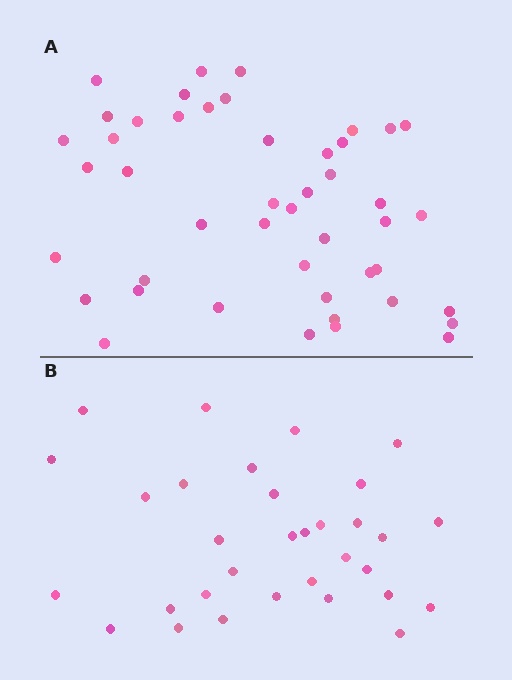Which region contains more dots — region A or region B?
Region A (the top region) has more dots.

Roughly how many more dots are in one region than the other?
Region A has approximately 15 more dots than region B.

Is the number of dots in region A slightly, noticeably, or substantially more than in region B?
Region A has noticeably more, but not dramatically so. The ratio is roughly 1.4 to 1.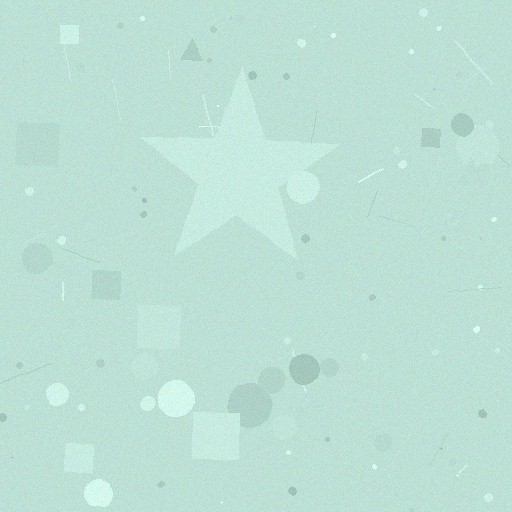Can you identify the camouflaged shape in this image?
The camouflaged shape is a star.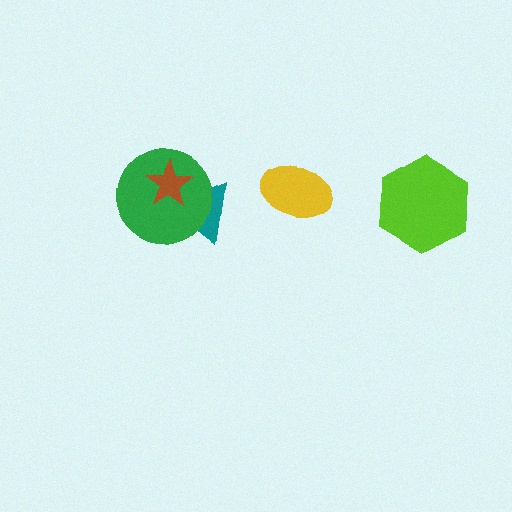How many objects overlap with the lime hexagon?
0 objects overlap with the lime hexagon.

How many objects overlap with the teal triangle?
2 objects overlap with the teal triangle.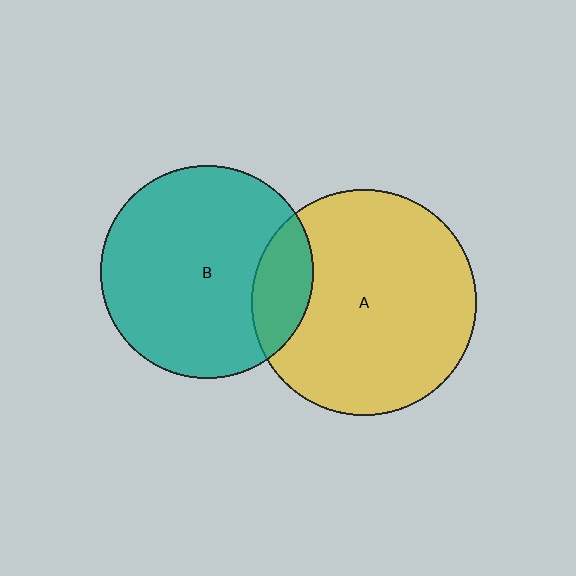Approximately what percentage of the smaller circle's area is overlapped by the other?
Approximately 15%.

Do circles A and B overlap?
Yes.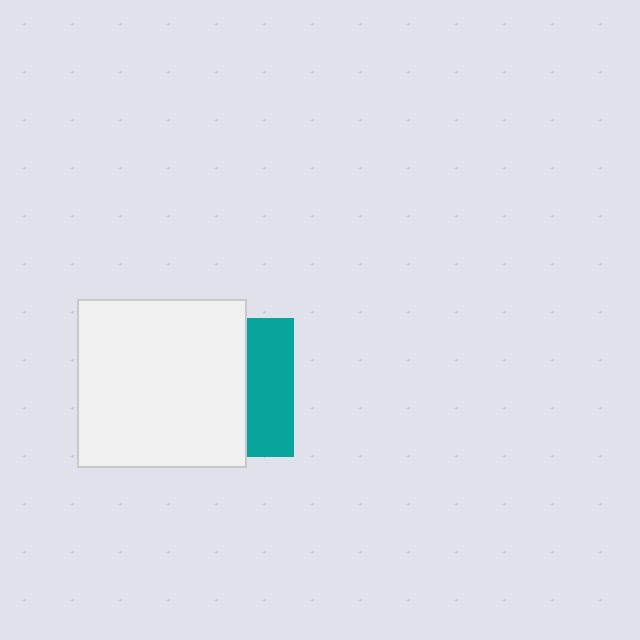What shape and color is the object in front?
The object in front is a white rectangle.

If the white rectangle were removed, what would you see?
You would see the complete teal square.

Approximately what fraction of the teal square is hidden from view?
Roughly 67% of the teal square is hidden behind the white rectangle.